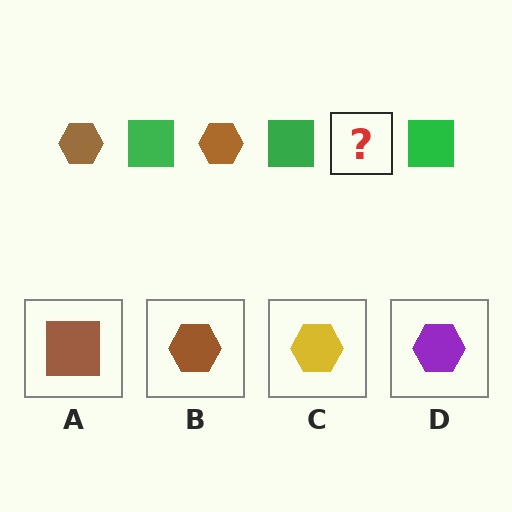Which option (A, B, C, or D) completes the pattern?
B.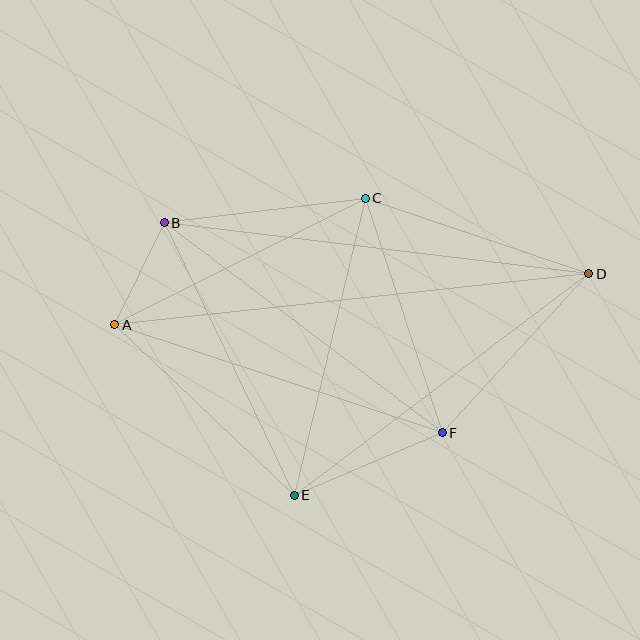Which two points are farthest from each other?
Points A and D are farthest from each other.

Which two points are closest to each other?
Points A and B are closest to each other.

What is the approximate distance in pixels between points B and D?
The distance between B and D is approximately 427 pixels.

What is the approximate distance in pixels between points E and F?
The distance between E and F is approximately 161 pixels.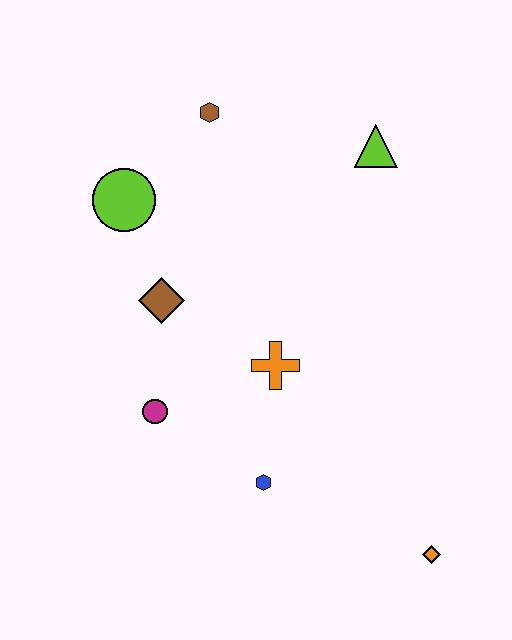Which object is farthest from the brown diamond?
The orange diamond is farthest from the brown diamond.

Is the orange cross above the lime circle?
No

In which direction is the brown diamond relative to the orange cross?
The brown diamond is to the left of the orange cross.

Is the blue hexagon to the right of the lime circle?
Yes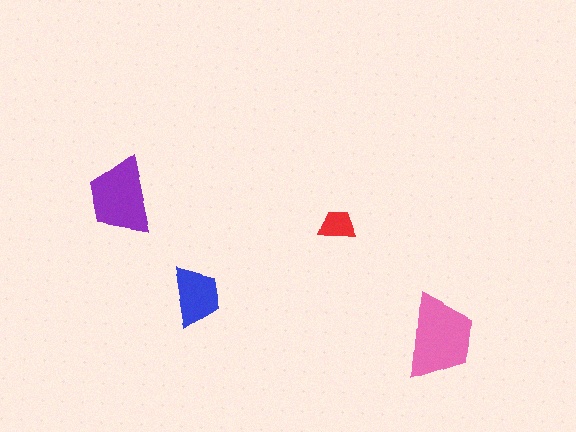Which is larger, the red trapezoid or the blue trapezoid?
The blue one.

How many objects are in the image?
There are 4 objects in the image.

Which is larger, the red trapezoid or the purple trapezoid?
The purple one.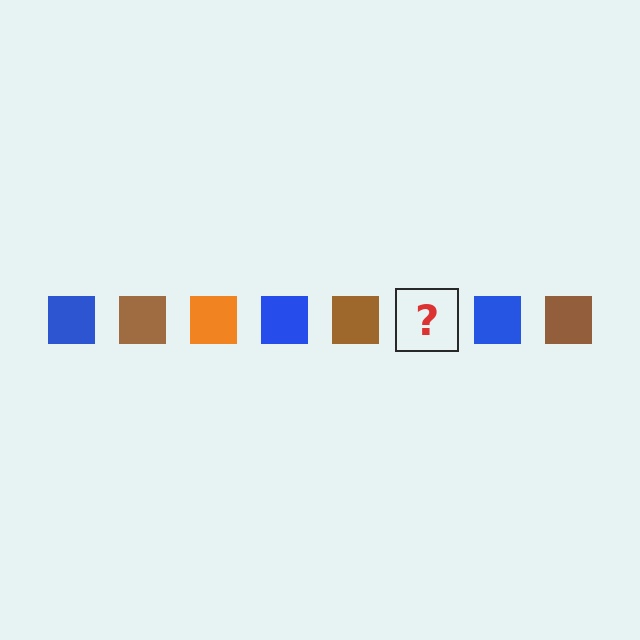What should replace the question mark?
The question mark should be replaced with an orange square.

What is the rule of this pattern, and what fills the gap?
The rule is that the pattern cycles through blue, brown, orange squares. The gap should be filled with an orange square.